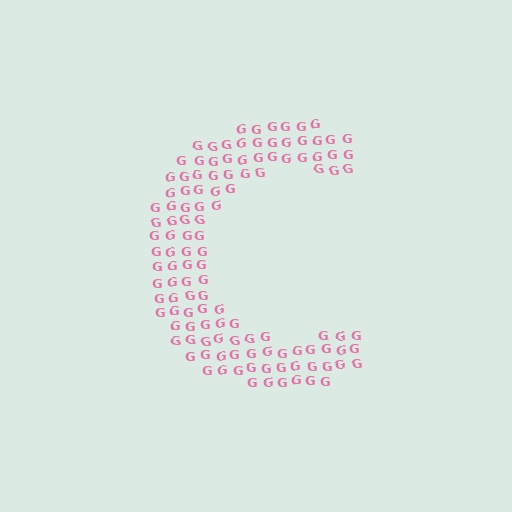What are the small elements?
The small elements are letter G's.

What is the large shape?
The large shape is the letter C.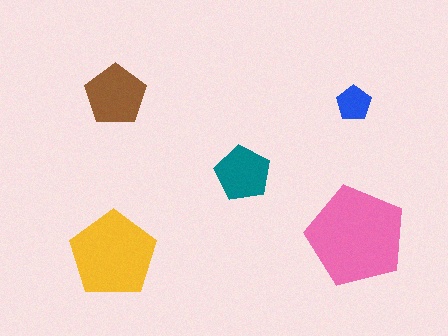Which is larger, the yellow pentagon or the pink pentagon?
The pink one.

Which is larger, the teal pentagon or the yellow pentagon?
The yellow one.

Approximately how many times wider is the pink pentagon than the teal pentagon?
About 2 times wider.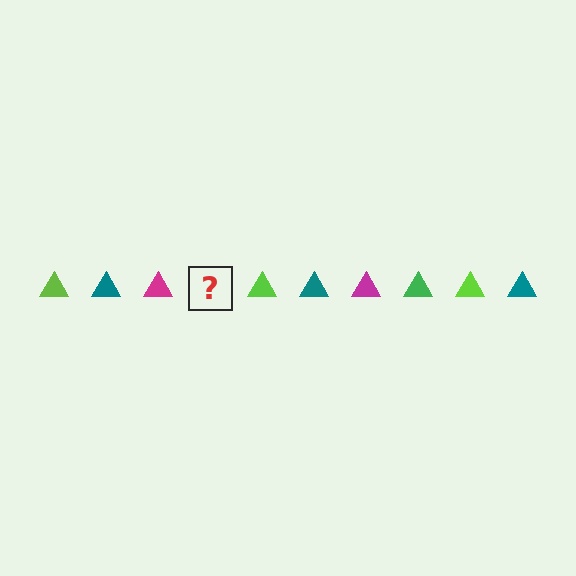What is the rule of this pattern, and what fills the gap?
The rule is that the pattern cycles through lime, teal, magenta, green triangles. The gap should be filled with a green triangle.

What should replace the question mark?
The question mark should be replaced with a green triangle.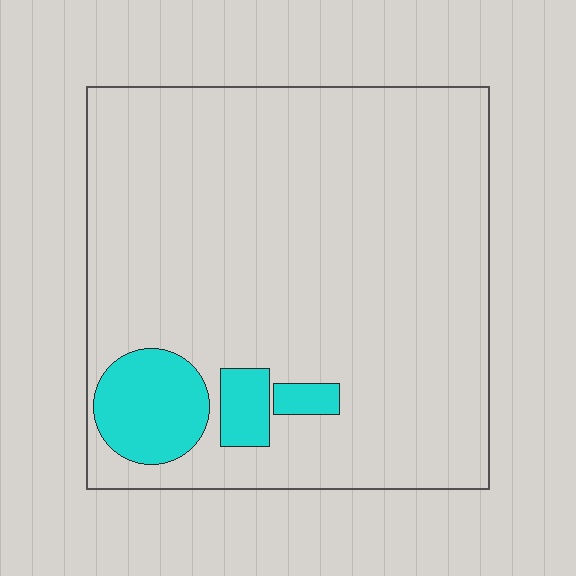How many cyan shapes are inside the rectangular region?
3.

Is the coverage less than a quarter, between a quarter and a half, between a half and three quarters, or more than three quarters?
Less than a quarter.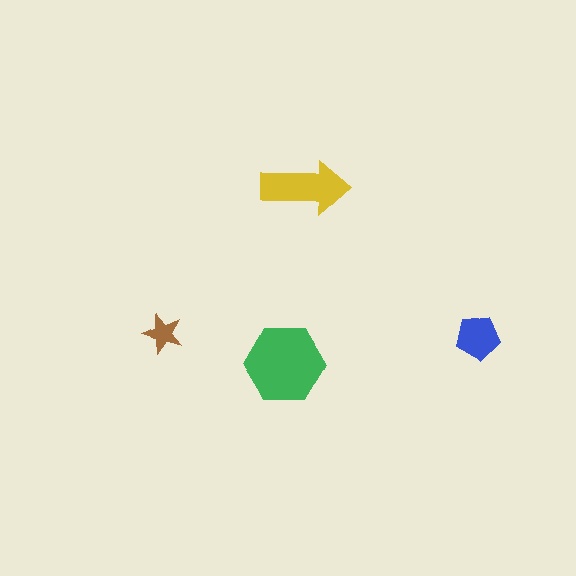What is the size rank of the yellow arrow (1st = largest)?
2nd.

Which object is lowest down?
The green hexagon is bottommost.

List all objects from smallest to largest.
The brown star, the blue pentagon, the yellow arrow, the green hexagon.